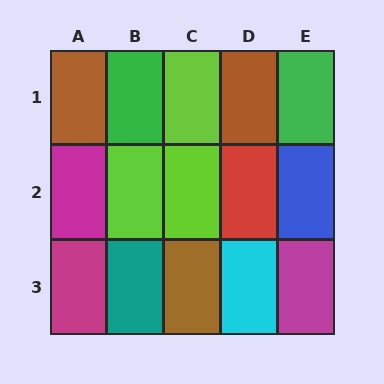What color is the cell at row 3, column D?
Cyan.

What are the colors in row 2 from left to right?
Magenta, lime, lime, red, blue.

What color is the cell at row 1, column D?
Brown.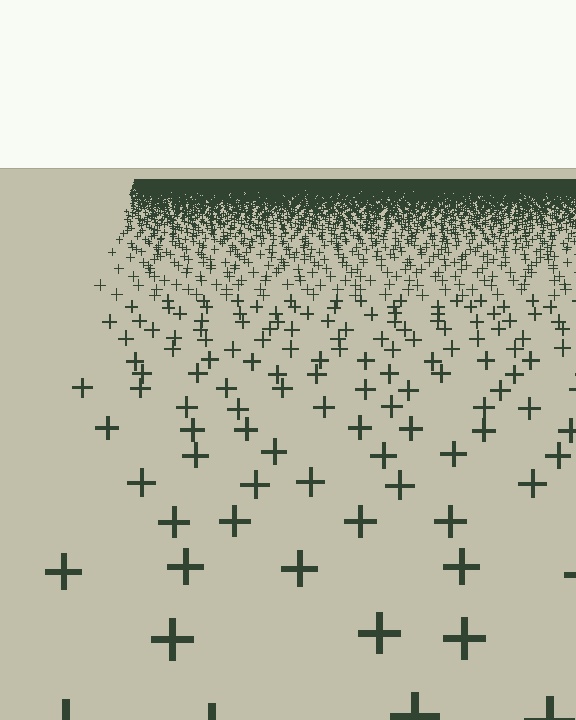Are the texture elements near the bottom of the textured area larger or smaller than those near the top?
Larger. Near the bottom, elements are closer to the viewer and appear at a bigger on-screen size.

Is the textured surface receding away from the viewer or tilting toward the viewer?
The surface is receding away from the viewer. Texture elements get smaller and denser toward the top.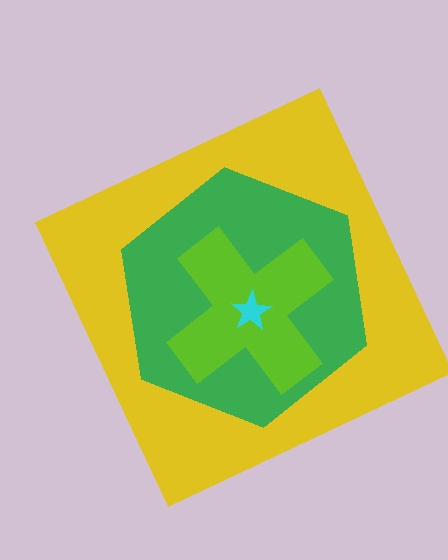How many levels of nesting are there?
4.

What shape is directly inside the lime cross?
The cyan star.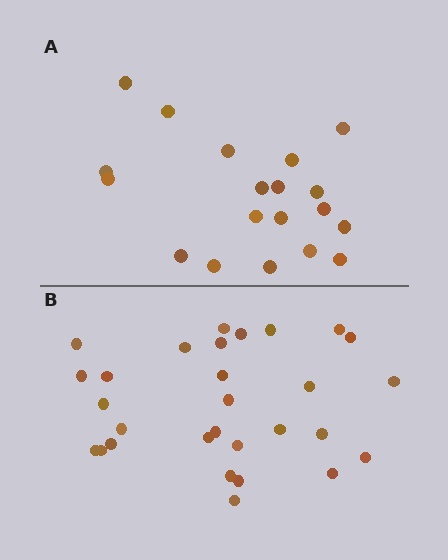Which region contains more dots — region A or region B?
Region B (the bottom region) has more dots.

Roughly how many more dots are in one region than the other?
Region B has roughly 10 or so more dots than region A.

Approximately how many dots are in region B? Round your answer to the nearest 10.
About 30 dots. (The exact count is 29, which rounds to 30.)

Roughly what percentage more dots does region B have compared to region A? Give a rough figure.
About 55% more.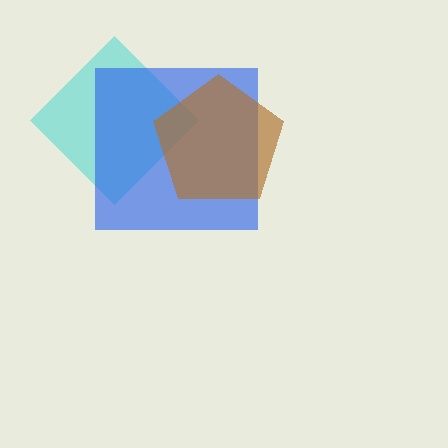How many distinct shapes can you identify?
There are 3 distinct shapes: a cyan diamond, a blue square, a brown pentagon.